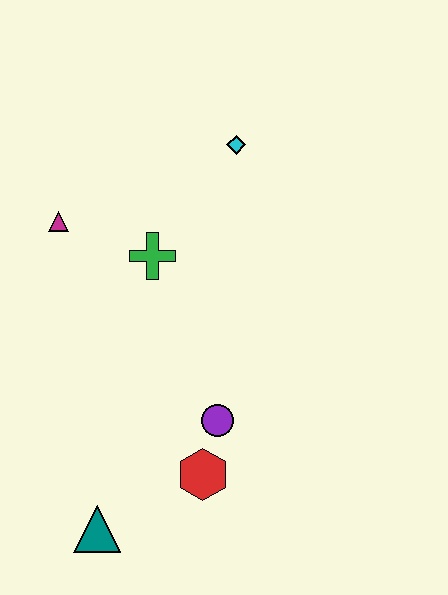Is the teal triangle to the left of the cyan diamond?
Yes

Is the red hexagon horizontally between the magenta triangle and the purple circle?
Yes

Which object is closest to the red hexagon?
The purple circle is closest to the red hexagon.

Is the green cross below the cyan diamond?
Yes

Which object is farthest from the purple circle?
The cyan diamond is farthest from the purple circle.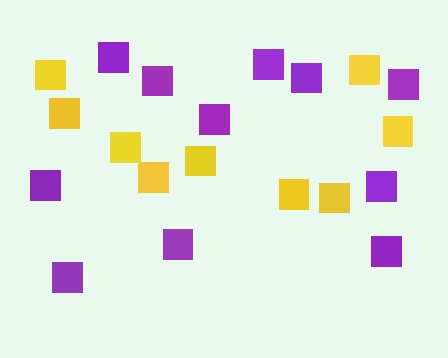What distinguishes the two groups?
There are 2 groups: one group of purple squares (11) and one group of yellow squares (9).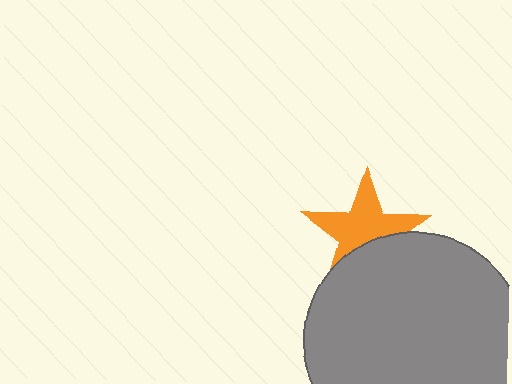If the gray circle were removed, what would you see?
You would see the complete orange star.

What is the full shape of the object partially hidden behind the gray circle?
The partially hidden object is an orange star.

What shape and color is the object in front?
The object in front is a gray circle.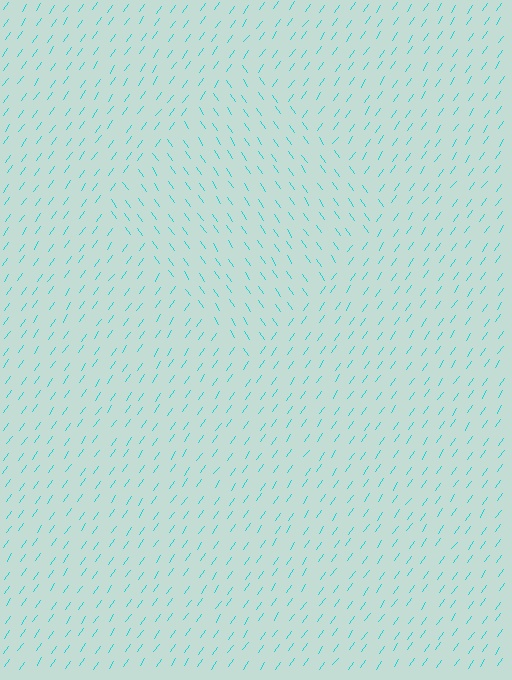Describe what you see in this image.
The image is filled with small cyan line segments. A diamond region in the image has lines oriented differently from the surrounding lines, creating a visible texture boundary.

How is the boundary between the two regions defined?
The boundary is defined purely by a change in line orientation (approximately 69 degrees difference). All lines are the same color and thickness.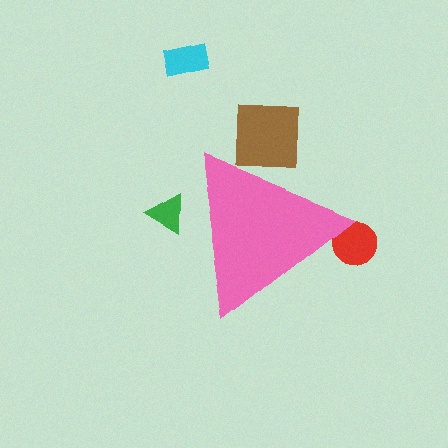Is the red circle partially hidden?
Yes, the red circle is partially hidden behind the pink triangle.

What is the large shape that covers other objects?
A pink triangle.